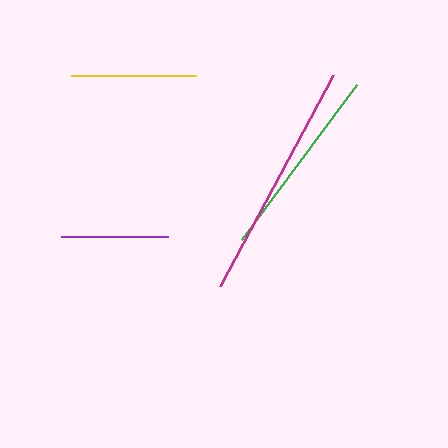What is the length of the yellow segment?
The yellow segment is approximately 124 pixels long.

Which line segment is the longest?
The magenta line is the longest at approximately 239 pixels.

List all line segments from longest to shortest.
From longest to shortest: magenta, green, yellow, purple.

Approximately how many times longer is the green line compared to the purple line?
The green line is approximately 1.8 times the length of the purple line.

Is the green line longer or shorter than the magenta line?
The magenta line is longer than the green line.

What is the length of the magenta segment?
The magenta segment is approximately 239 pixels long.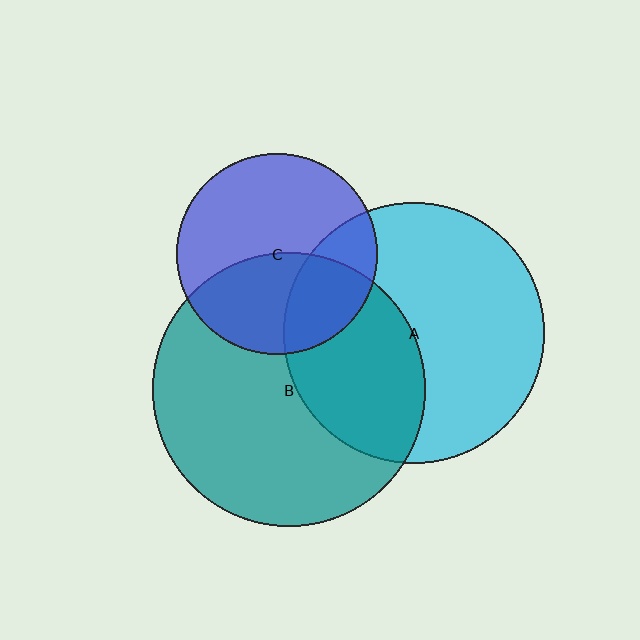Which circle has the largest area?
Circle B (teal).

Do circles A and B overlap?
Yes.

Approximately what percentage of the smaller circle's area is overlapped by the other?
Approximately 40%.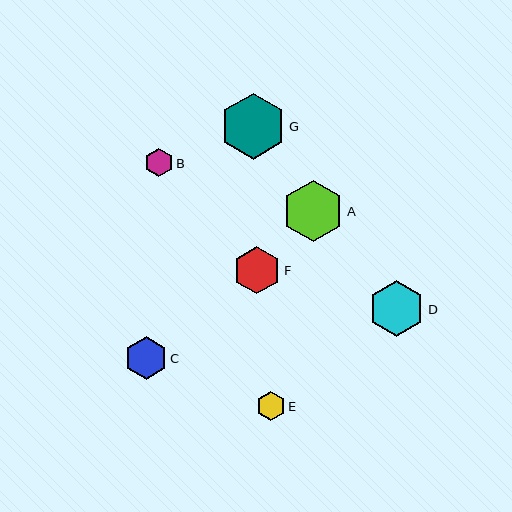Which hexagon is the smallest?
Hexagon E is the smallest with a size of approximately 28 pixels.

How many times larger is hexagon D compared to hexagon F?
Hexagon D is approximately 1.2 times the size of hexagon F.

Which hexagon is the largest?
Hexagon G is the largest with a size of approximately 66 pixels.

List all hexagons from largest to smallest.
From largest to smallest: G, A, D, F, C, B, E.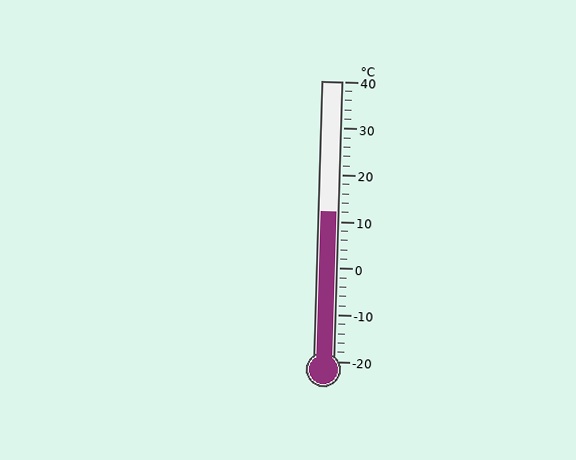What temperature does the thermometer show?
The thermometer shows approximately 12°C.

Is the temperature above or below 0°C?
The temperature is above 0°C.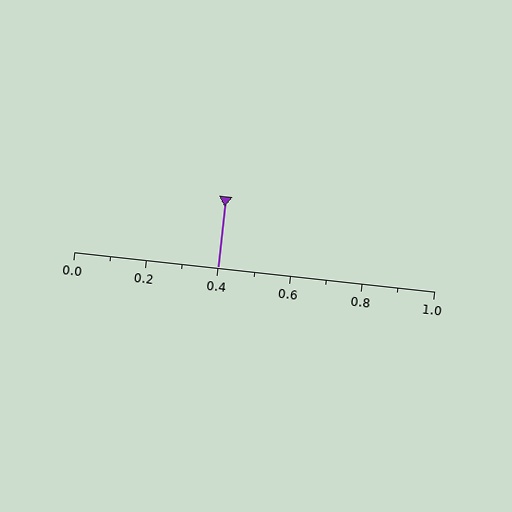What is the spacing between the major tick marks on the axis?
The major ticks are spaced 0.2 apart.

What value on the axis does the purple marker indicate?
The marker indicates approximately 0.4.